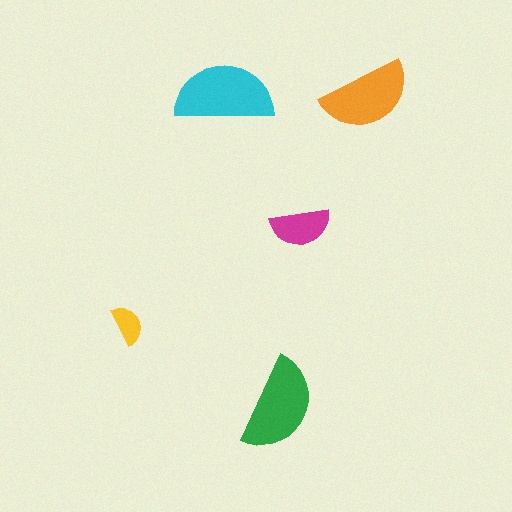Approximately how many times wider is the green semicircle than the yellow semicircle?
About 2.5 times wider.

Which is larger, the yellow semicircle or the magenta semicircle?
The magenta one.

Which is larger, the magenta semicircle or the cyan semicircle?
The cyan one.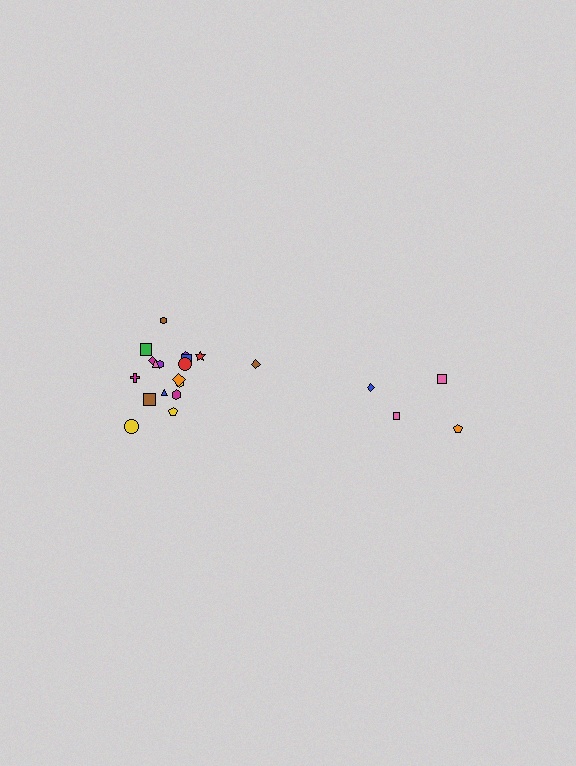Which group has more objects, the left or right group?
The left group.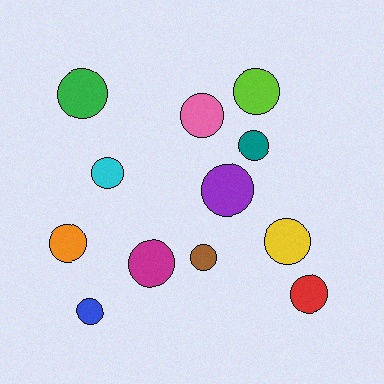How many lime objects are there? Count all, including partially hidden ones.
There is 1 lime object.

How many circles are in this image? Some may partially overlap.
There are 12 circles.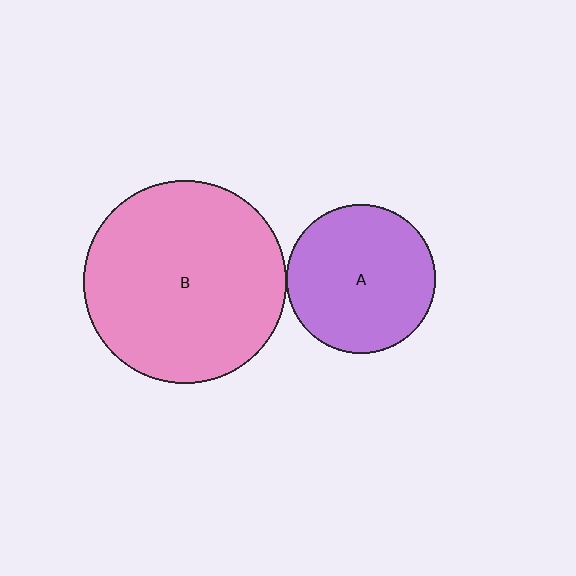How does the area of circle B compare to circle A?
Approximately 1.9 times.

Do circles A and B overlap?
Yes.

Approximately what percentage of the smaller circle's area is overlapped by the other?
Approximately 5%.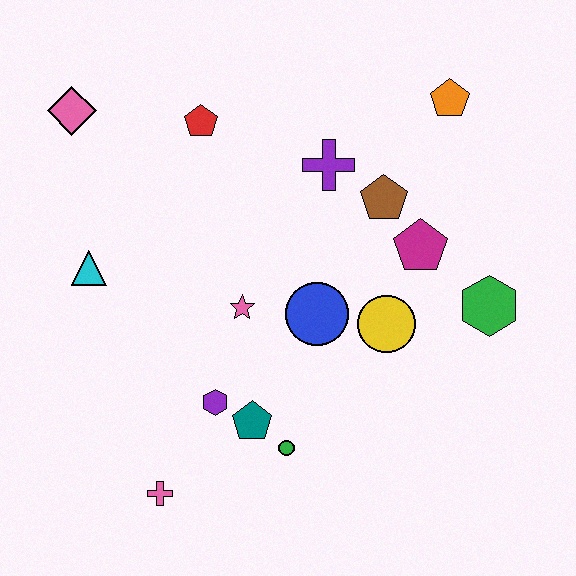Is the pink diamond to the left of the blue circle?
Yes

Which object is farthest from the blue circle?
The pink diamond is farthest from the blue circle.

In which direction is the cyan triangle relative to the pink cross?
The cyan triangle is above the pink cross.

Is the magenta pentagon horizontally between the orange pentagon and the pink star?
Yes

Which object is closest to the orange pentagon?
The brown pentagon is closest to the orange pentagon.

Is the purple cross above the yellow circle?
Yes